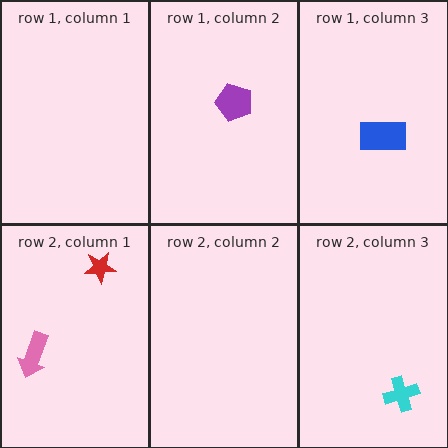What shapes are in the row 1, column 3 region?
The blue rectangle.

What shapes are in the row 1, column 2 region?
The purple pentagon.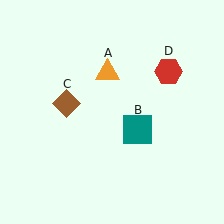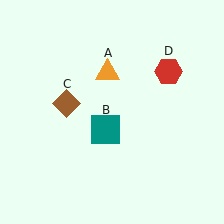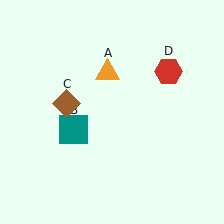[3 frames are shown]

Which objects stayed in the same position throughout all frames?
Orange triangle (object A) and brown diamond (object C) and red hexagon (object D) remained stationary.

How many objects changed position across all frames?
1 object changed position: teal square (object B).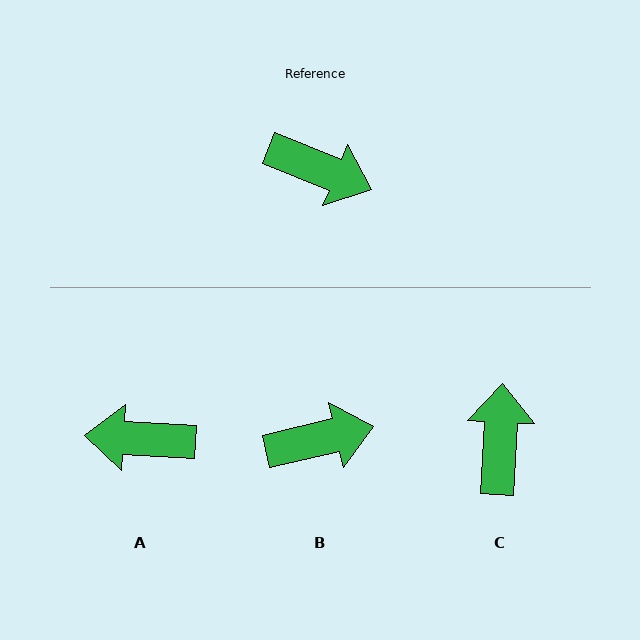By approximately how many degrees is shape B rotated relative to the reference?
Approximately 35 degrees counter-clockwise.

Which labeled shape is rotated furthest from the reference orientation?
A, about 161 degrees away.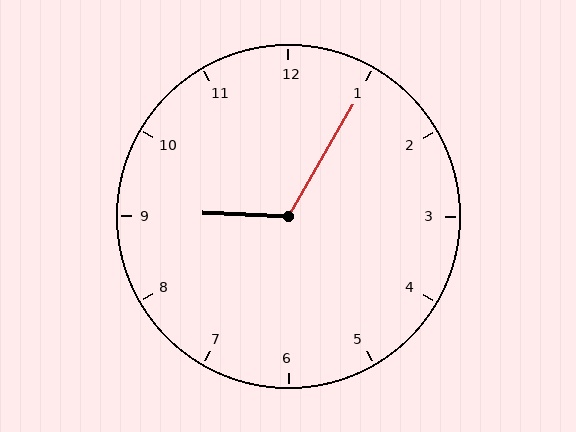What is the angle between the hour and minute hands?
Approximately 118 degrees.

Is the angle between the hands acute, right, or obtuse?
It is obtuse.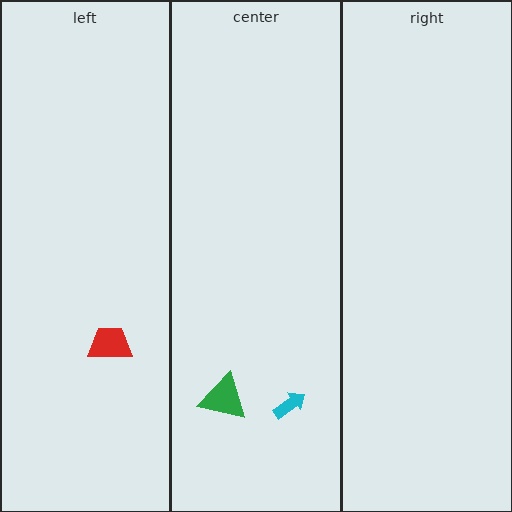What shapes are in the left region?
The red trapezoid.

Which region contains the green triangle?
The center region.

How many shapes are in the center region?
2.